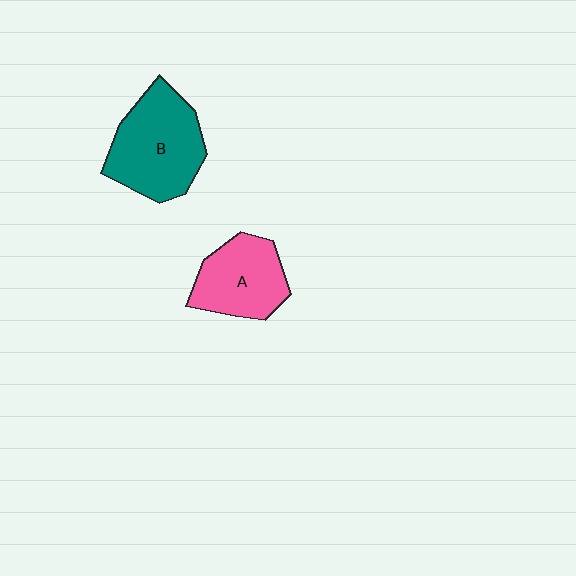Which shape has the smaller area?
Shape A (pink).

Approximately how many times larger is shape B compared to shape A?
Approximately 1.3 times.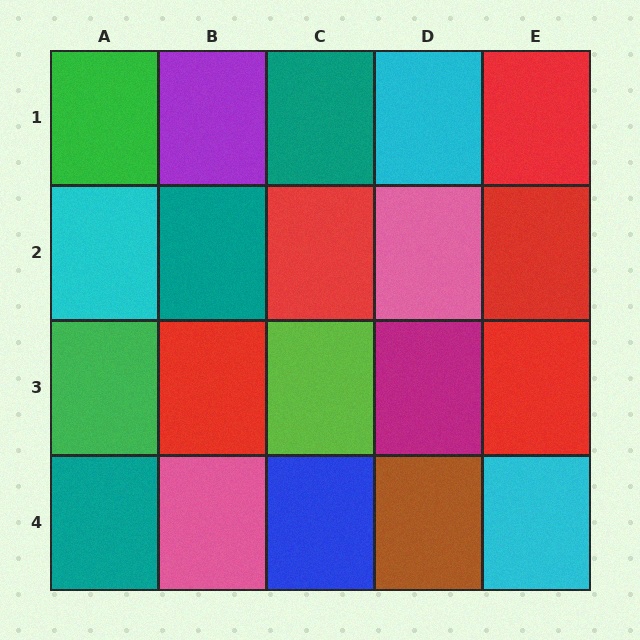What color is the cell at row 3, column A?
Green.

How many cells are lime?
1 cell is lime.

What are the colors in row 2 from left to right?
Cyan, teal, red, pink, red.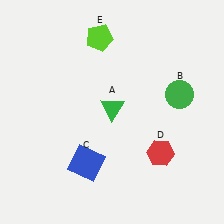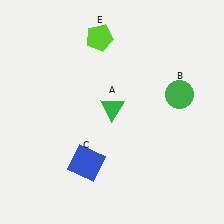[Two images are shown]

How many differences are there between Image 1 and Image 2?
There is 1 difference between the two images.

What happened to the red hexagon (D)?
The red hexagon (D) was removed in Image 2. It was in the bottom-right area of Image 1.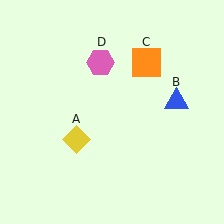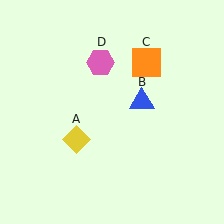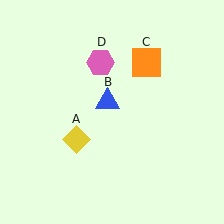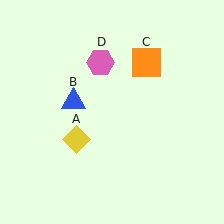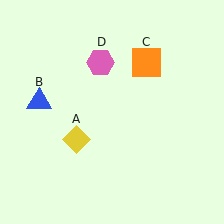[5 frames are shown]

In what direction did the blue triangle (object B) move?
The blue triangle (object B) moved left.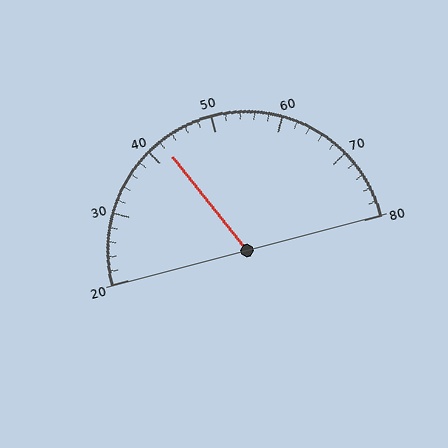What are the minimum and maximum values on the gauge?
The gauge ranges from 20 to 80.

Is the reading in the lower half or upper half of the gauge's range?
The reading is in the lower half of the range (20 to 80).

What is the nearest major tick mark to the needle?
The nearest major tick mark is 40.